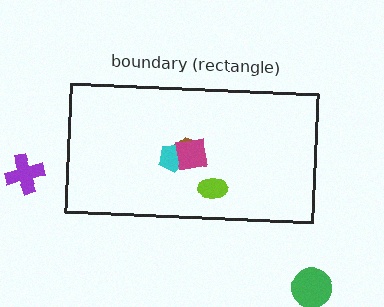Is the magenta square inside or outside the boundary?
Inside.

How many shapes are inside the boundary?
4 inside, 2 outside.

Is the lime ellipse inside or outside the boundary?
Inside.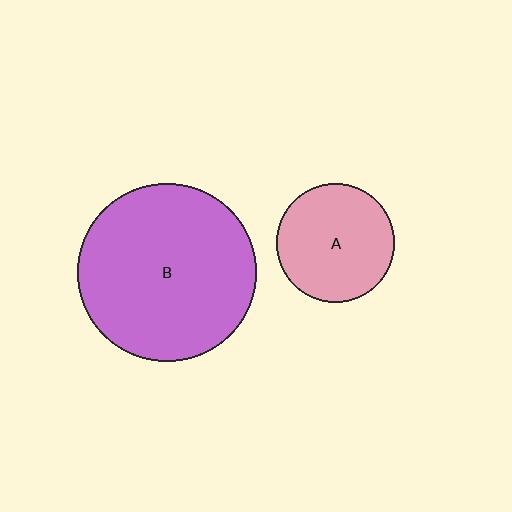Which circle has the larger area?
Circle B (purple).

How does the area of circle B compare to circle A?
Approximately 2.3 times.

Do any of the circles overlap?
No, none of the circles overlap.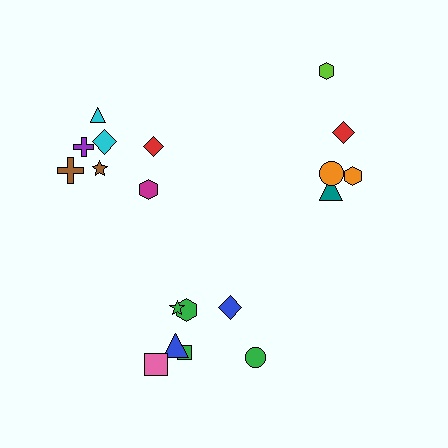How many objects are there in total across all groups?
There are 19 objects.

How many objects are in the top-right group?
There are 5 objects.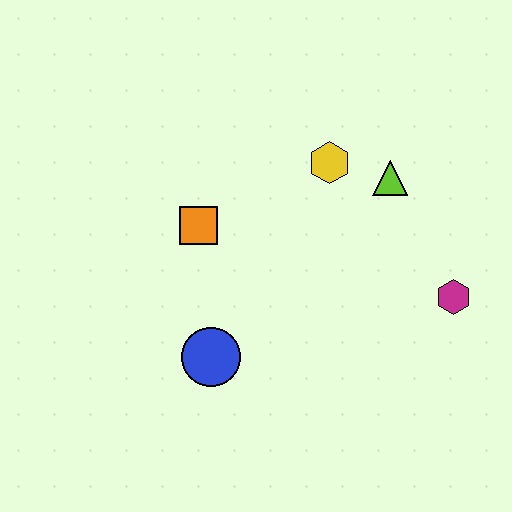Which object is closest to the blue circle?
The orange square is closest to the blue circle.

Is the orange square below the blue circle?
No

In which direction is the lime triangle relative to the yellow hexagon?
The lime triangle is to the right of the yellow hexagon.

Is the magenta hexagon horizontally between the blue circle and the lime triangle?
No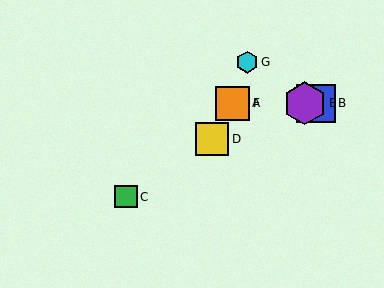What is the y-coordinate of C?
Object C is at y≈197.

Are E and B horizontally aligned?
Yes, both are at y≈103.